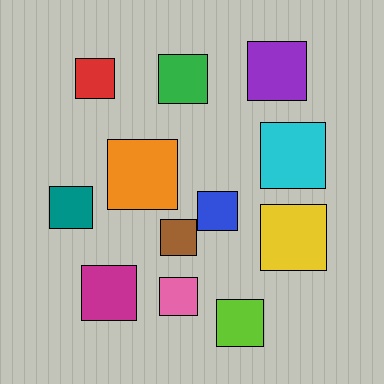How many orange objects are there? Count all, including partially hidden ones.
There is 1 orange object.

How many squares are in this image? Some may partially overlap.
There are 12 squares.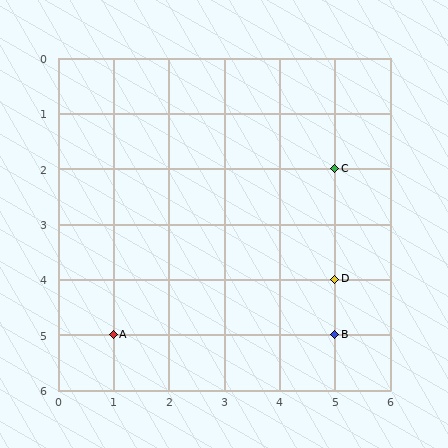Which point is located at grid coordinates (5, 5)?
Point B is at (5, 5).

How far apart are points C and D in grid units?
Points C and D are 2 rows apart.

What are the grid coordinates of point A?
Point A is at grid coordinates (1, 5).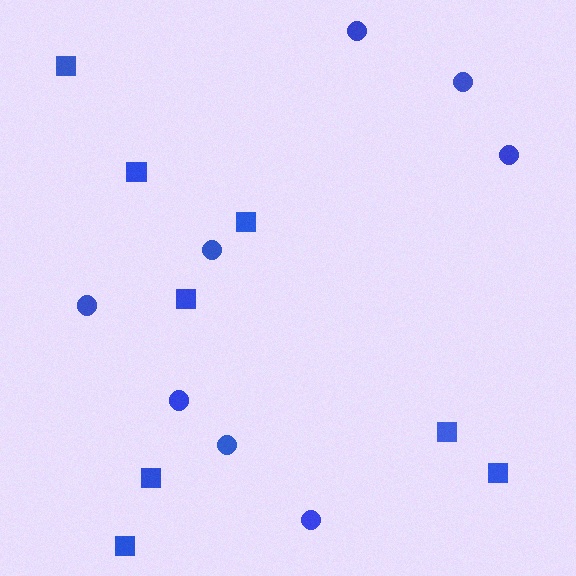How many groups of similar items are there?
There are 2 groups: one group of squares (8) and one group of circles (8).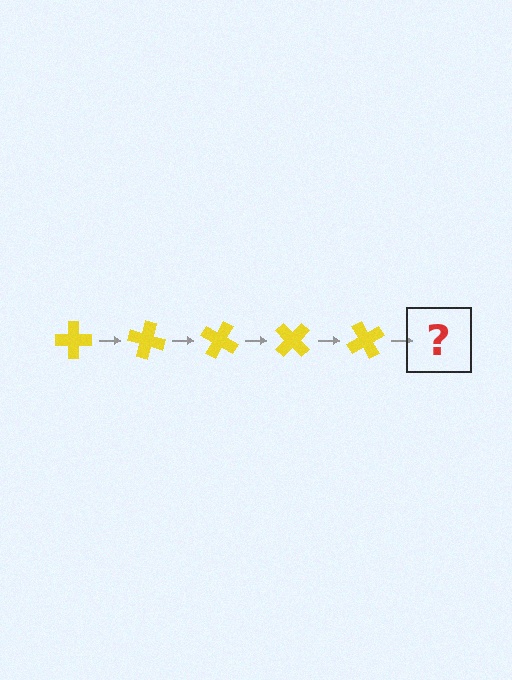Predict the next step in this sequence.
The next step is a yellow cross rotated 75 degrees.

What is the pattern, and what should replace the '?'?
The pattern is that the cross rotates 15 degrees each step. The '?' should be a yellow cross rotated 75 degrees.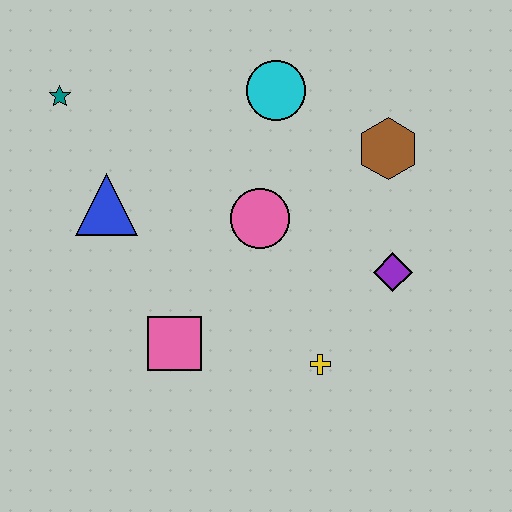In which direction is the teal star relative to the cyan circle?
The teal star is to the left of the cyan circle.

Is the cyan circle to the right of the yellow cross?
No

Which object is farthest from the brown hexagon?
The teal star is farthest from the brown hexagon.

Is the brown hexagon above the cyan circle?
No